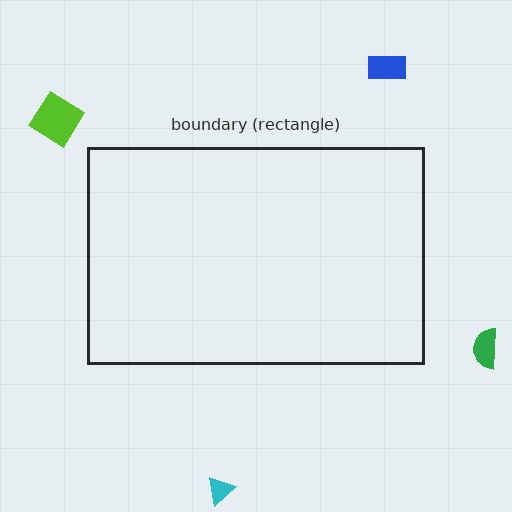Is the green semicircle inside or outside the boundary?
Outside.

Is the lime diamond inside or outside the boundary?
Outside.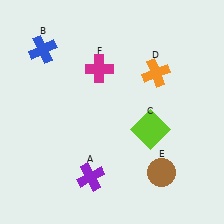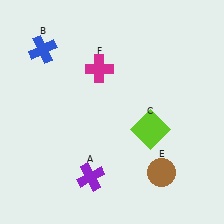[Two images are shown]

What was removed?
The orange cross (D) was removed in Image 2.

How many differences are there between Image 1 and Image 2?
There is 1 difference between the two images.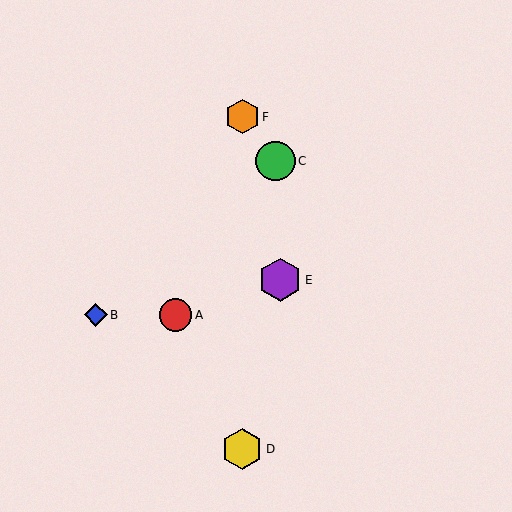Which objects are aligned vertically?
Objects D, F are aligned vertically.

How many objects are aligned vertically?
2 objects (D, F) are aligned vertically.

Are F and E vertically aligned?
No, F is at x≈242 and E is at x≈280.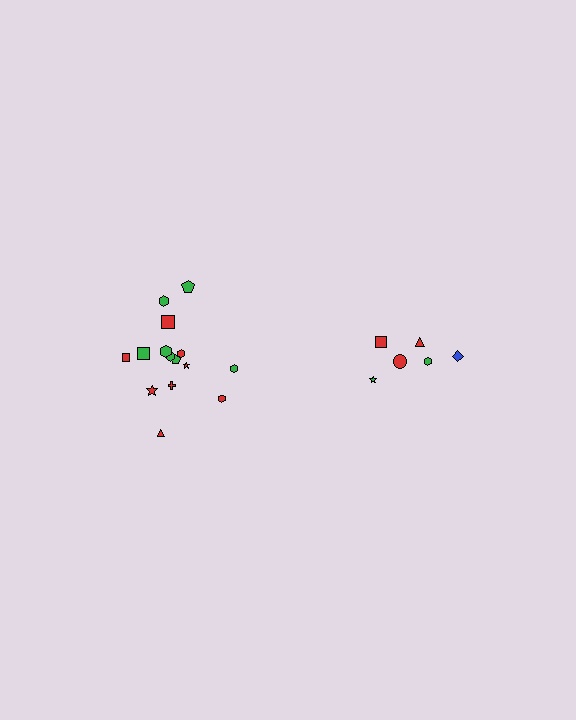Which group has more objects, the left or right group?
The left group.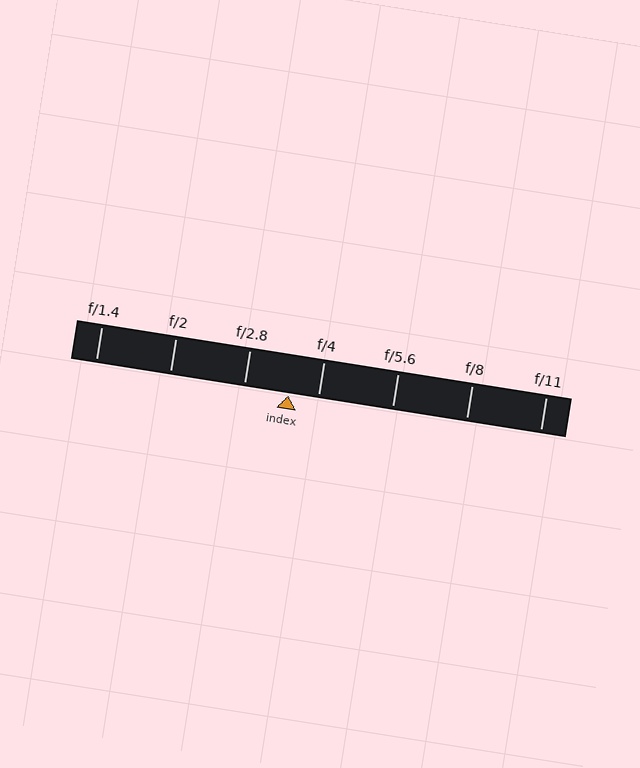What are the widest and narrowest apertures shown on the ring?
The widest aperture shown is f/1.4 and the narrowest is f/11.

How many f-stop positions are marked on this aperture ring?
There are 7 f-stop positions marked.